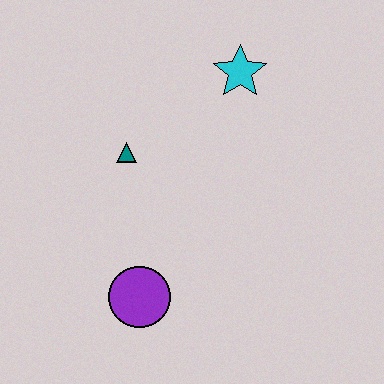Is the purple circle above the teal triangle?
No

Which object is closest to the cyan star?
The teal triangle is closest to the cyan star.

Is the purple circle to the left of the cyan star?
Yes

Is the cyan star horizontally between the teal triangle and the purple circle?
No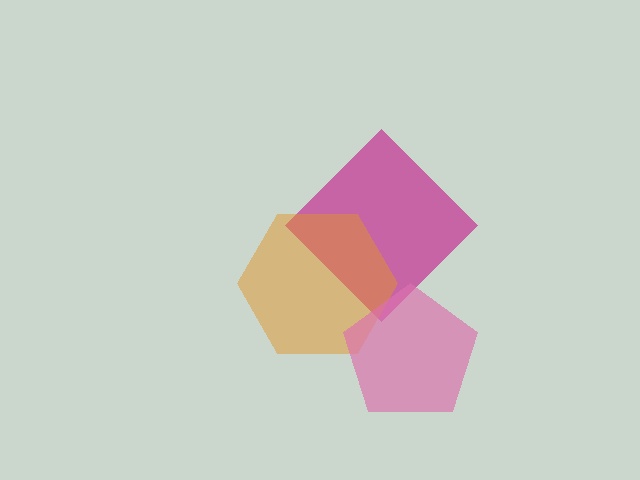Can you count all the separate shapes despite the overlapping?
Yes, there are 3 separate shapes.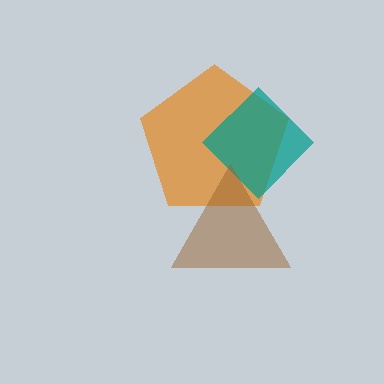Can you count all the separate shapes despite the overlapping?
Yes, there are 3 separate shapes.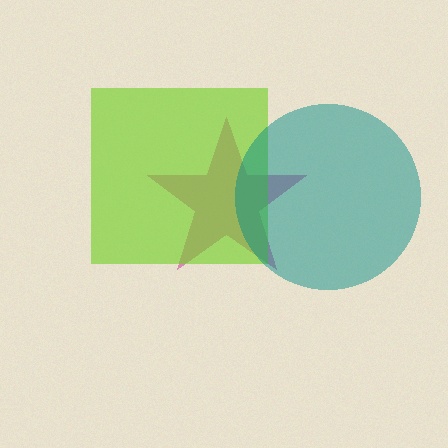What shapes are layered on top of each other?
The layered shapes are: a magenta star, a lime square, a teal circle.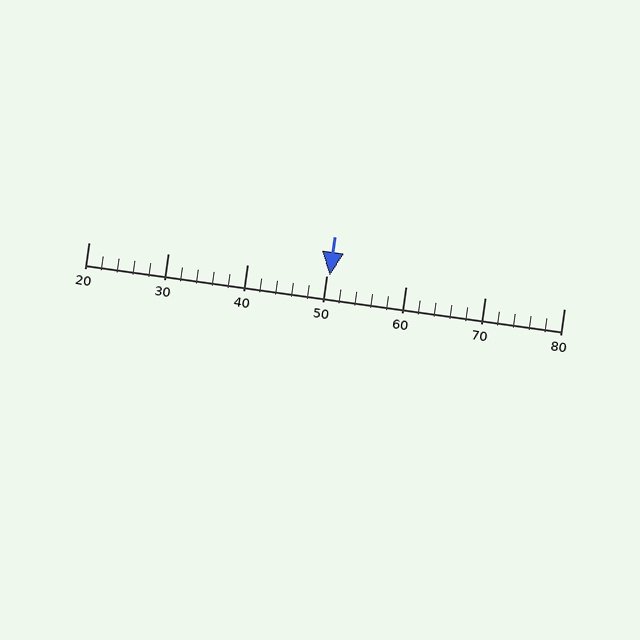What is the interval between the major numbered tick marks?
The major tick marks are spaced 10 units apart.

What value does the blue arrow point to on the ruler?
The blue arrow points to approximately 50.